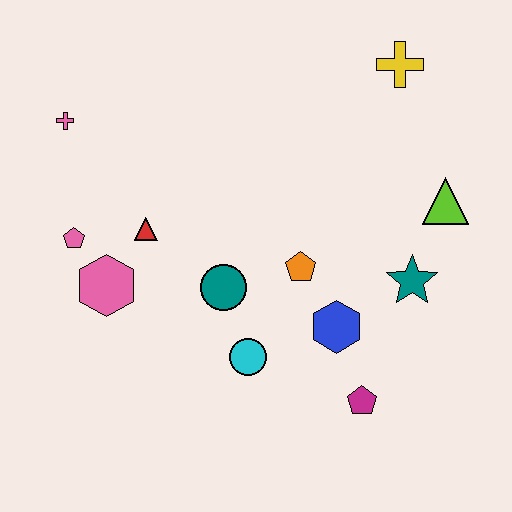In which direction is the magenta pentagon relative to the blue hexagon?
The magenta pentagon is below the blue hexagon.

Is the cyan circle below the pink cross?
Yes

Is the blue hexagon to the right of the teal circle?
Yes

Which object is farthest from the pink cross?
The magenta pentagon is farthest from the pink cross.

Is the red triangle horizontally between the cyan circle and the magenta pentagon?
No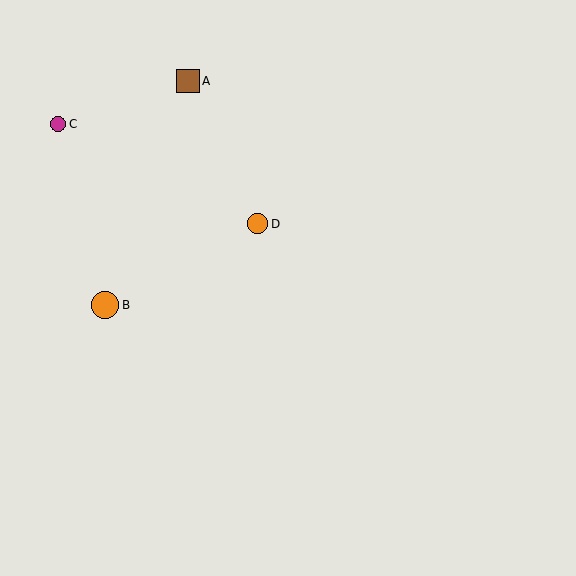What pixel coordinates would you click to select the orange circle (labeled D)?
Click at (257, 224) to select the orange circle D.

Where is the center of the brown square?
The center of the brown square is at (188, 81).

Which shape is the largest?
The orange circle (labeled B) is the largest.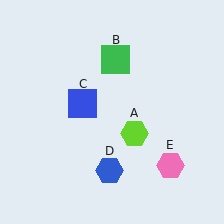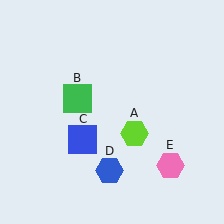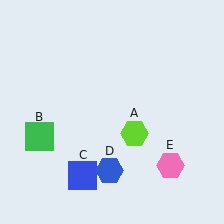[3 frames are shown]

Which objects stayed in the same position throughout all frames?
Lime hexagon (object A) and blue hexagon (object D) and pink hexagon (object E) remained stationary.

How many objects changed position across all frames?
2 objects changed position: green square (object B), blue square (object C).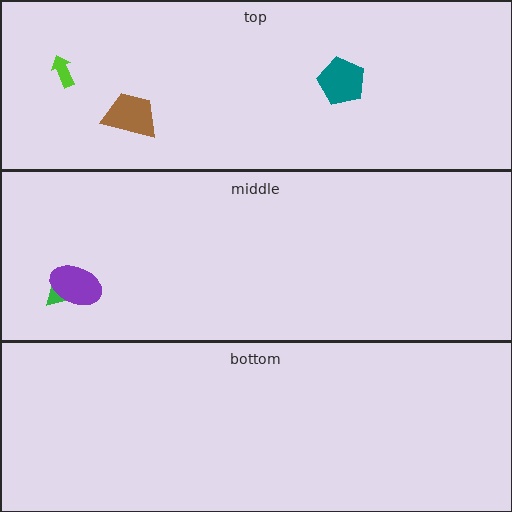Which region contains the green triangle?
The middle region.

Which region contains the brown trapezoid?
The top region.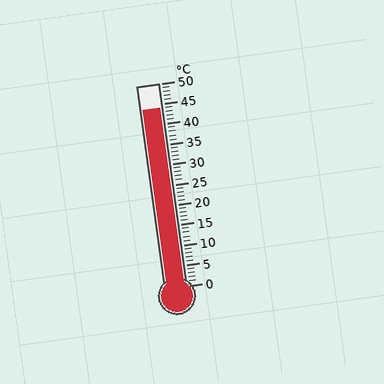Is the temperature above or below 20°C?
The temperature is above 20°C.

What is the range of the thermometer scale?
The thermometer scale ranges from 0°C to 50°C.